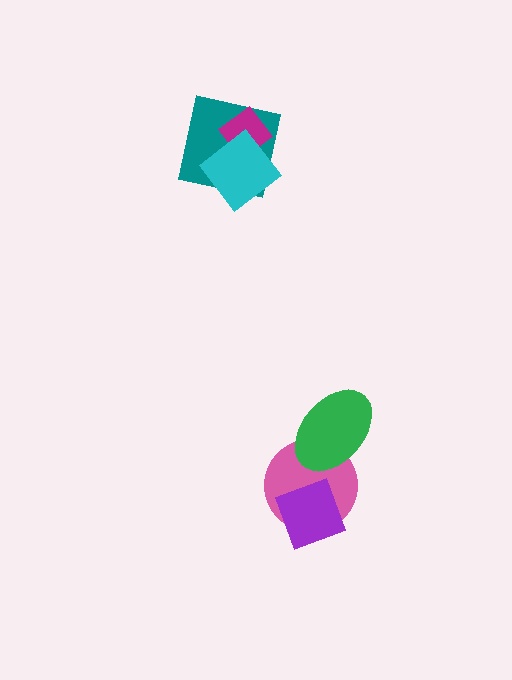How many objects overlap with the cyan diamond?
2 objects overlap with the cyan diamond.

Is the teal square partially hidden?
Yes, it is partially covered by another shape.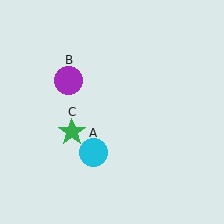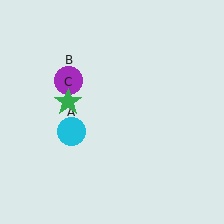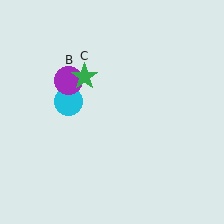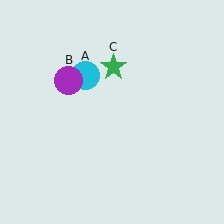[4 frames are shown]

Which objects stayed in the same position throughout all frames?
Purple circle (object B) remained stationary.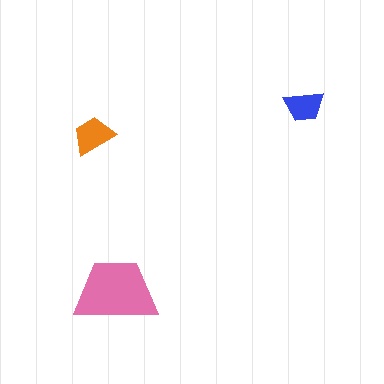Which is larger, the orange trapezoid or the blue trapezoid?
The orange one.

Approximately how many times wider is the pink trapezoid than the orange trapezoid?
About 2 times wider.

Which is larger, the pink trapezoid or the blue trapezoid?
The pink one.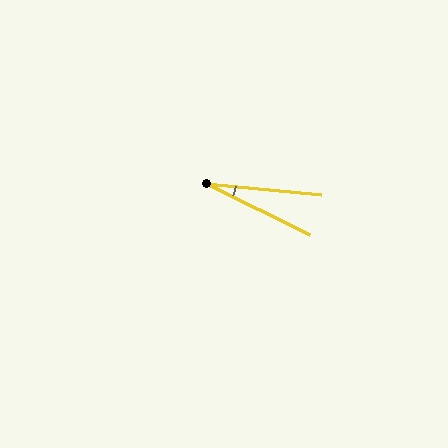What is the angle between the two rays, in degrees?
Approximately 21 degrees.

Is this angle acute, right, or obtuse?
It is acute.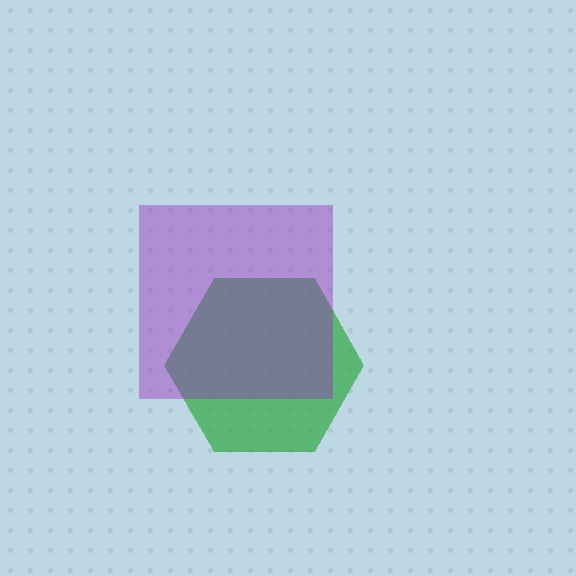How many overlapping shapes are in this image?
There are 2 overlapping shapes in the image.